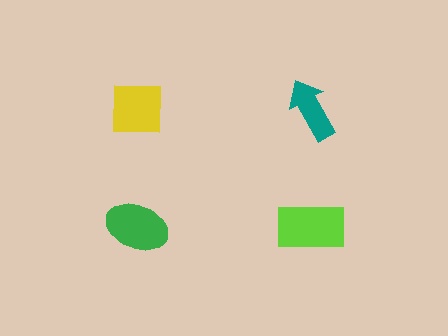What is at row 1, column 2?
A teal arrow.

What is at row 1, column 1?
A yellow square.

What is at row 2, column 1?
A green ellipse.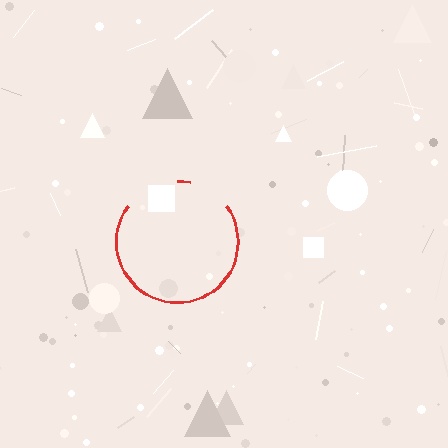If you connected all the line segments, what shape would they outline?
They would outline a circle.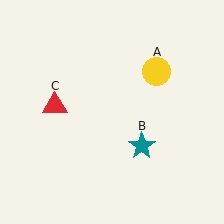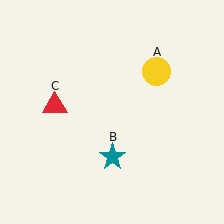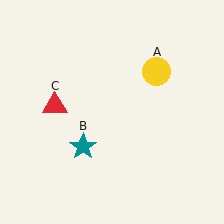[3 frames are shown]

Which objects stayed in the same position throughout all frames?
Yellow circle (object A) and red triangle (object C) remained stationary.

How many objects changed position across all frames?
1 object changed position: teal star (object B).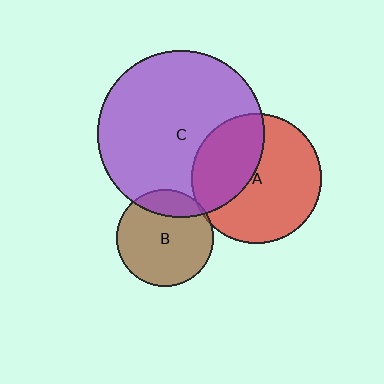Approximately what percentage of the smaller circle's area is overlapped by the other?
Approximately 5%.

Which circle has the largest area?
Circle C (purple).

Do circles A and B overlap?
Yes.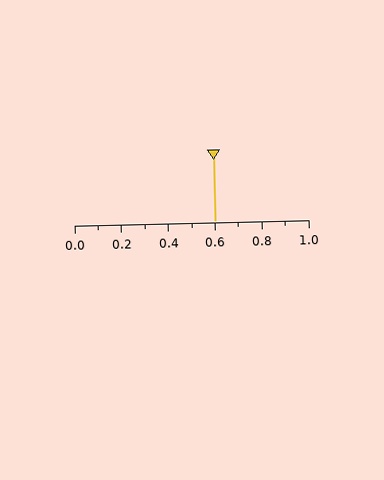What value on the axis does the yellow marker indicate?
The marker indicates approximately 0.6.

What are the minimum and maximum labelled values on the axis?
The axis runs from 0.0 to 1.0.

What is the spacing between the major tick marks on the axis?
The major ticks are spaced 0.2 apart.